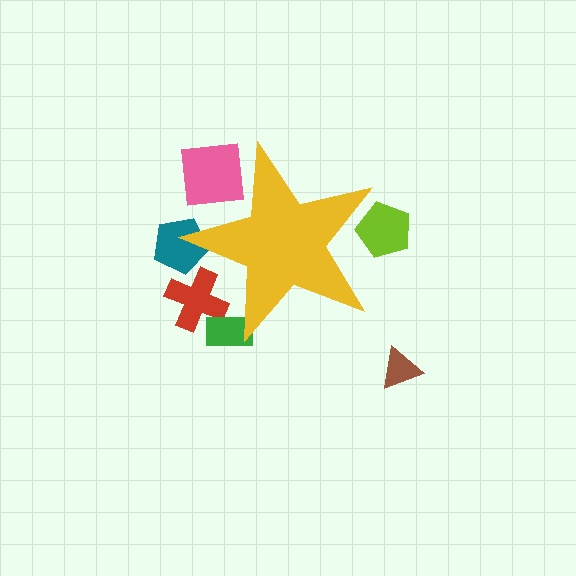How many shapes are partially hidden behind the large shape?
5 shapes are partially hidden.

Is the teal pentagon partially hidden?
Yes, the teal pentagon is partially hidden behind the yellow star.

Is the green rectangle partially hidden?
Yes, the green rectangle is partially hidden behind the yellow star.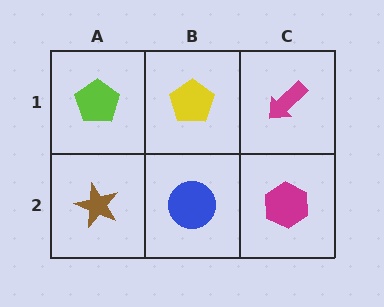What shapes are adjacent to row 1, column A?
A brown star (row 2, column A), a yellow pentagon (row 1, column B).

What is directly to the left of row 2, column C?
A blue circle.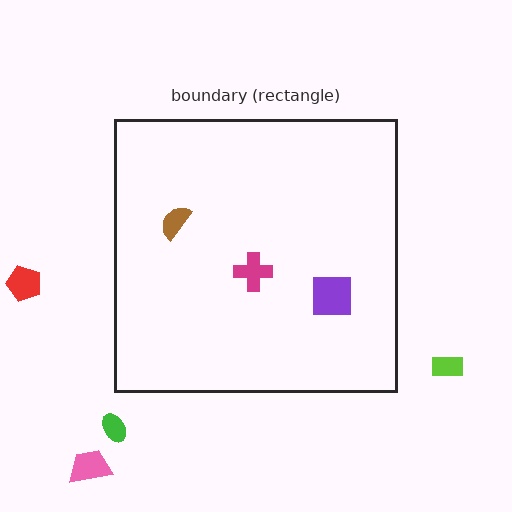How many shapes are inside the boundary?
3 inside, 4 outside.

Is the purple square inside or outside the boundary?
Inside.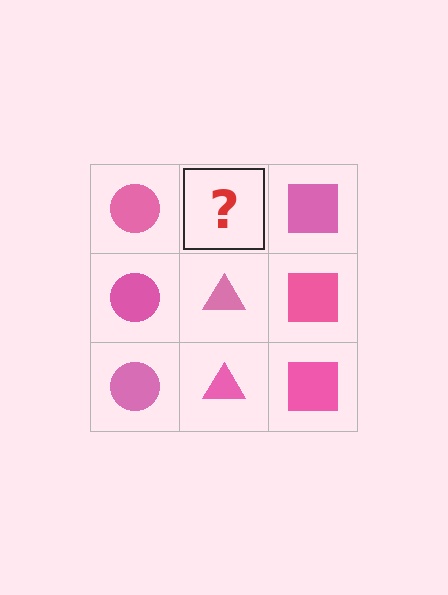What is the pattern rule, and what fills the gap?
The rule is that each column has a consistent shape. The gap should be filled with a pink triangle.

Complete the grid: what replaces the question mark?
The question mark should be replaced with a pink triangle.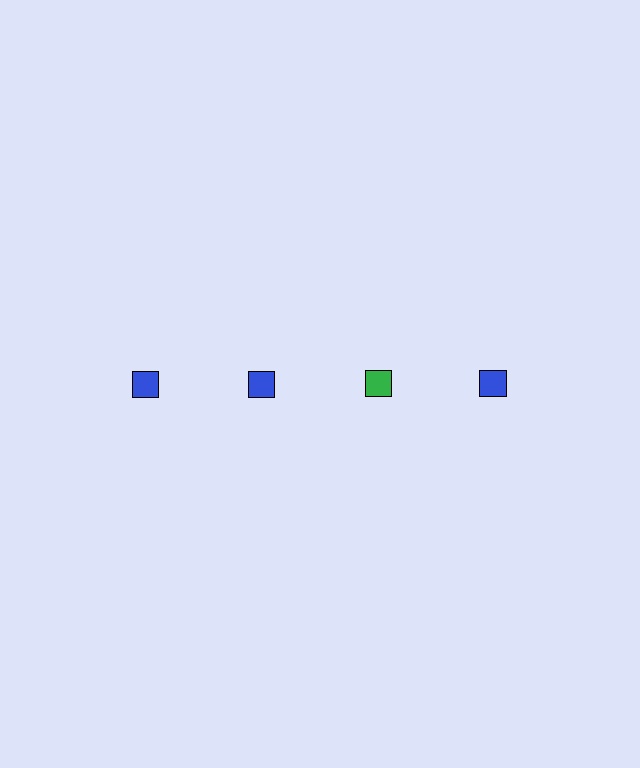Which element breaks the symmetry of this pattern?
The green square in the top row, center column breaks the symmetry. All other shapes are blue squares.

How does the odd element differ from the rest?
It has a different color: green instead of blue.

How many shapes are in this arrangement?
There are 4 shapes arranged in a grid pattern.